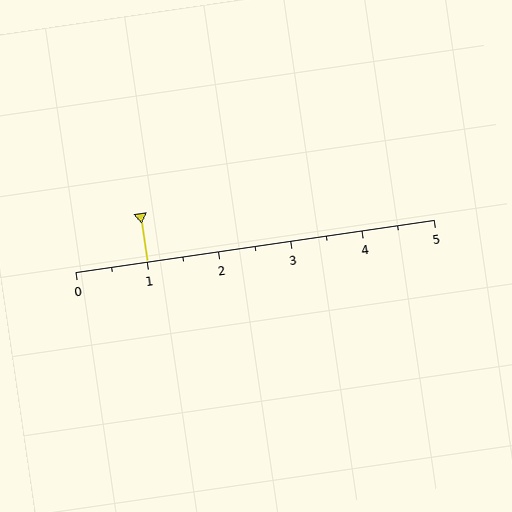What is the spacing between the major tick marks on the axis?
The major ticks are spaced 1 apart.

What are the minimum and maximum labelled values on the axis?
The axis runs from 0 to 5.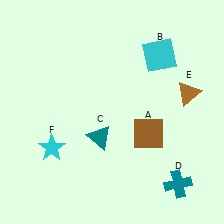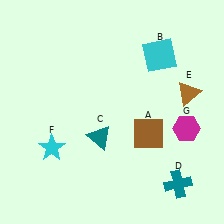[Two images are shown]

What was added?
A magenta hexagon (G) was added in Image 2.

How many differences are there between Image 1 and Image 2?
There is 1 difference between the two images.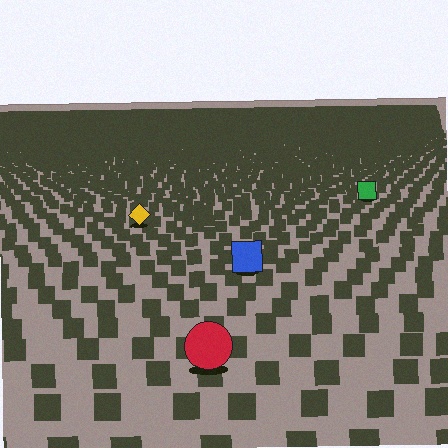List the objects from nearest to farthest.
From nearest to farthest: the red circle, the blue square, the yellow diamond, the green square.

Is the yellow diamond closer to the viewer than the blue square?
No. The blue square is closer — you can tell from the texture gradient: the ground texture is coarser near it.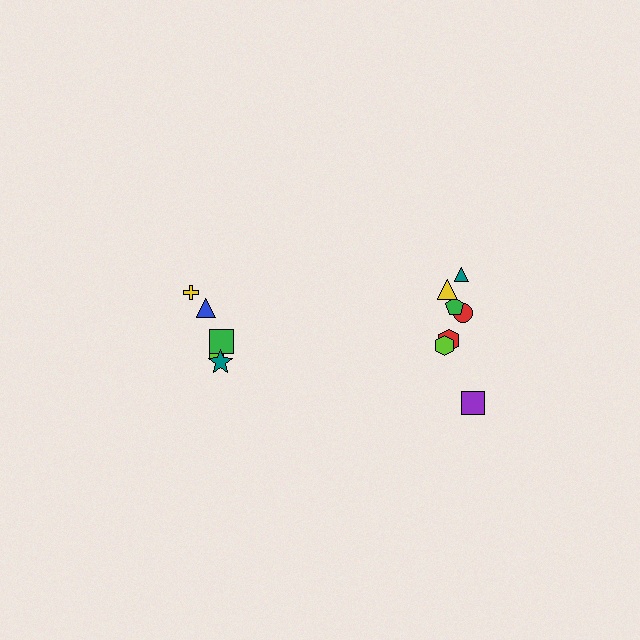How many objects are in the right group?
There are 7 objects.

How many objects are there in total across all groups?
There are 12 objects.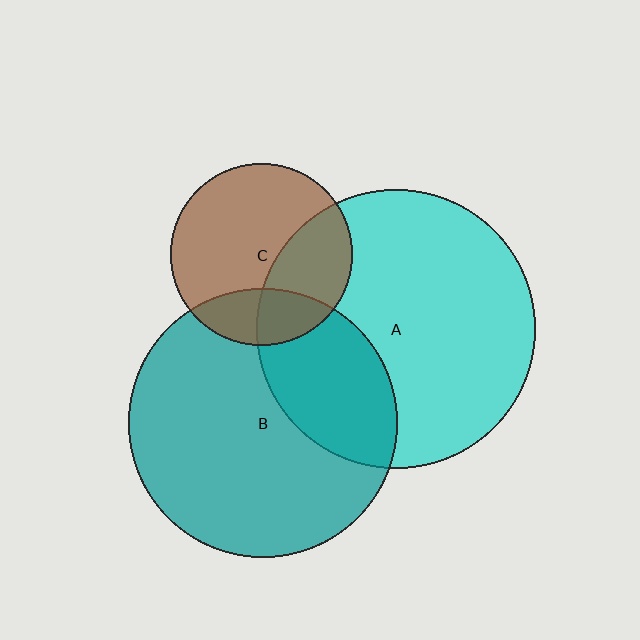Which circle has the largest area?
Circle A (cyan).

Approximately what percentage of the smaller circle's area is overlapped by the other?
Approximately 20%.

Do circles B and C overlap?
Yes.